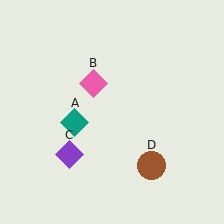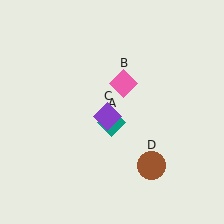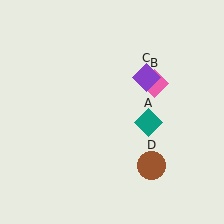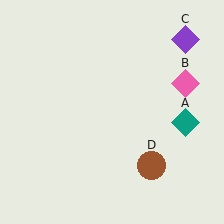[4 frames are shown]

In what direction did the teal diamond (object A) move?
The teal diamond (object A) moved right.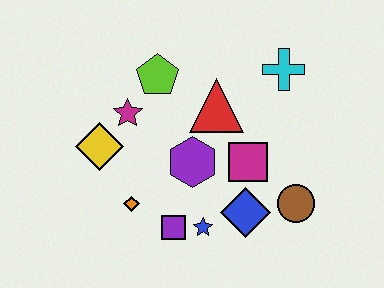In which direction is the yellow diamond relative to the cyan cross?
The yellow diamond is to the left of the cyan cross.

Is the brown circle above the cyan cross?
No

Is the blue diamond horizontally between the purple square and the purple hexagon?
No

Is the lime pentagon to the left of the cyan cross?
Yes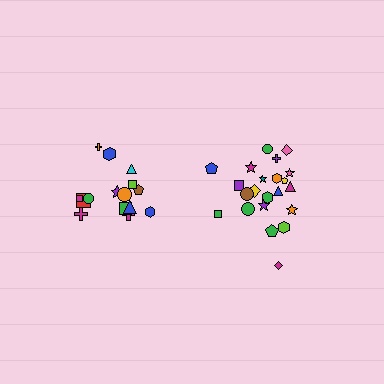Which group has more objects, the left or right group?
The right group.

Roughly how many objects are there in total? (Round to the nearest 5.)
Roughly 35 objects in total.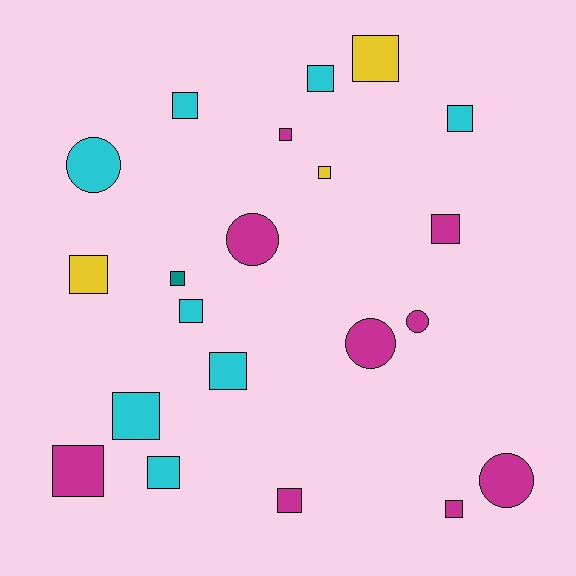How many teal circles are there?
There are no teal circles.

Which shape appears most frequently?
Square, with 16 objects.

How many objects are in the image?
There are 21 objects.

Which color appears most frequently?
Magenta, with 9 objects.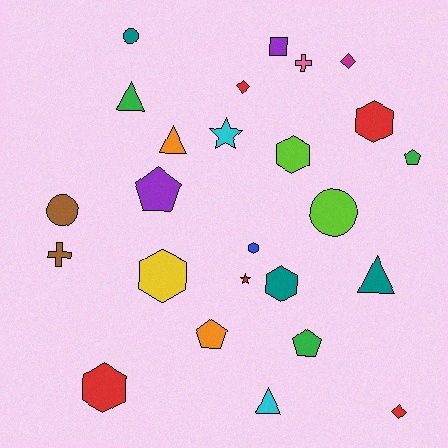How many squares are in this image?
There is 1 square.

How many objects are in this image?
There are 25 objects.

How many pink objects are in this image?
There is 1 pink object.